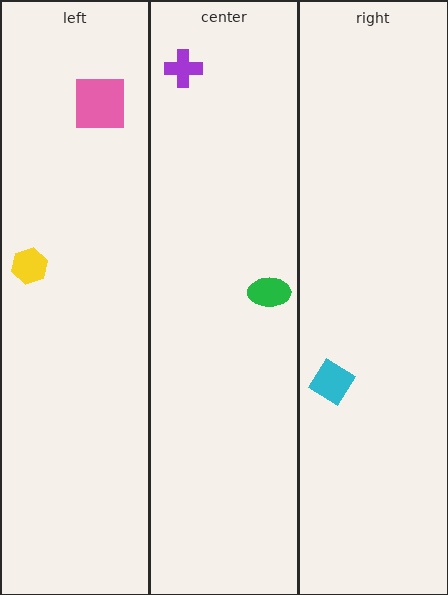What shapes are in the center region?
The purple cross, the green ellipse.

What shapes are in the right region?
The cyan diamond.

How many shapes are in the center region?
2.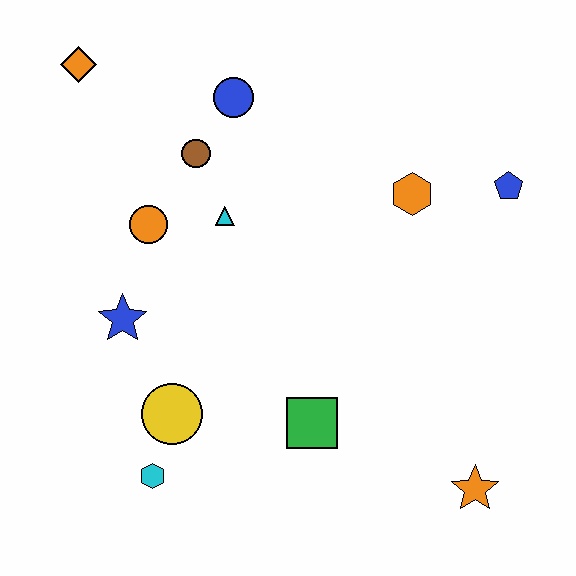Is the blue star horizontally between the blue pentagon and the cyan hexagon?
No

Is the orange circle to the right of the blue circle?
No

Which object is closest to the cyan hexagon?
The yellow circle is closest to the cyan hexagon.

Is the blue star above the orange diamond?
No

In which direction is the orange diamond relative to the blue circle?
The orange diamond is to the left of the blue circle.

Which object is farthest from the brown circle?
The orange star is farthest from the brown circle.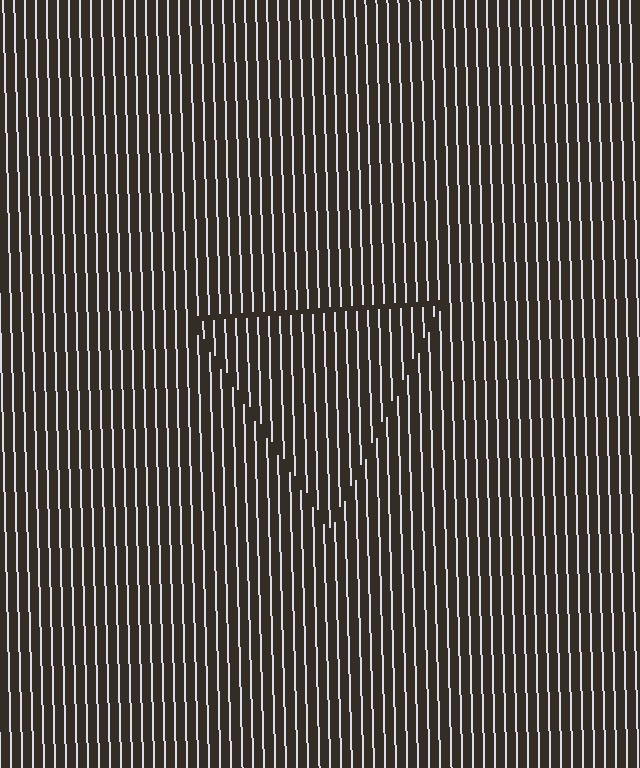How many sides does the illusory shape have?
3 sides — the line-ends trace a triangle.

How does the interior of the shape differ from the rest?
The interior of the shape contains the same grating, shifted by half a period — the contour is defined by the phase discontinuity where line-ends from the inner and outer gratings abut.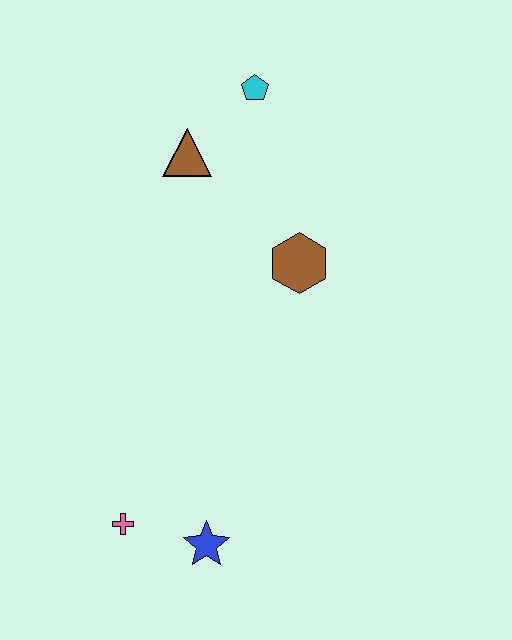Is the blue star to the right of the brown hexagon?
No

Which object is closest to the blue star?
The pink cross is closest to the blue star.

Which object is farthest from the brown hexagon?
The pink cross is farthest from the brown hexagon.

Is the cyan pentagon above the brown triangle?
Yes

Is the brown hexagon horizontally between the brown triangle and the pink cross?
No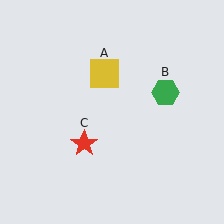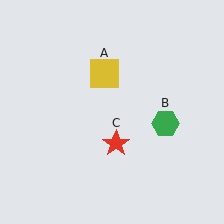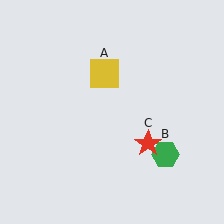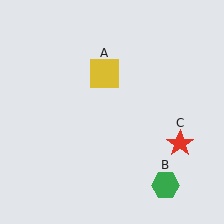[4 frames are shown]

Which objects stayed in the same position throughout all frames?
Yellow square (object A) remained stationary.